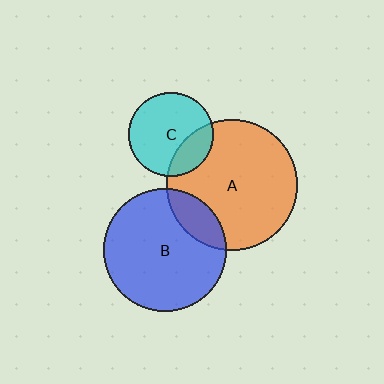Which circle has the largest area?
Circle A (orange).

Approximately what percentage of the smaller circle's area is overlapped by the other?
Approximately 25%.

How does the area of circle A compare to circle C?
Approximately 2.4 times.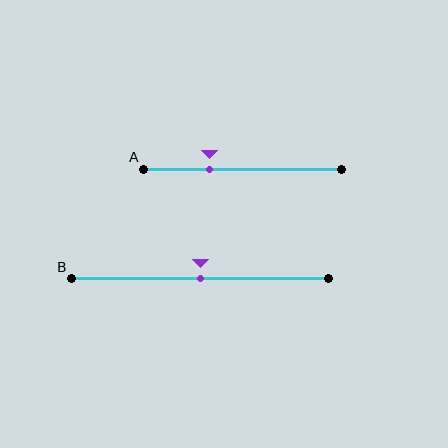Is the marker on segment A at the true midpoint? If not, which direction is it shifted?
No, the marker on segment A is shifted to the left by about 17% of the segment length.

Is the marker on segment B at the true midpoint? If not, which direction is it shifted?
Yes, the marker on segment B is at the true midpoint.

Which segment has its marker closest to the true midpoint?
Segment B has its marker closest to the true midpoint.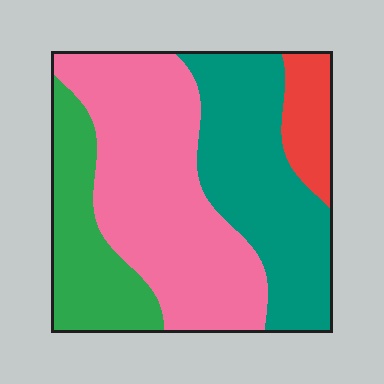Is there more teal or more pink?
Pink.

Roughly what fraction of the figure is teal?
Teal takes up about one third (1/3) of the figure.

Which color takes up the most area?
Pink, at roughly 40%.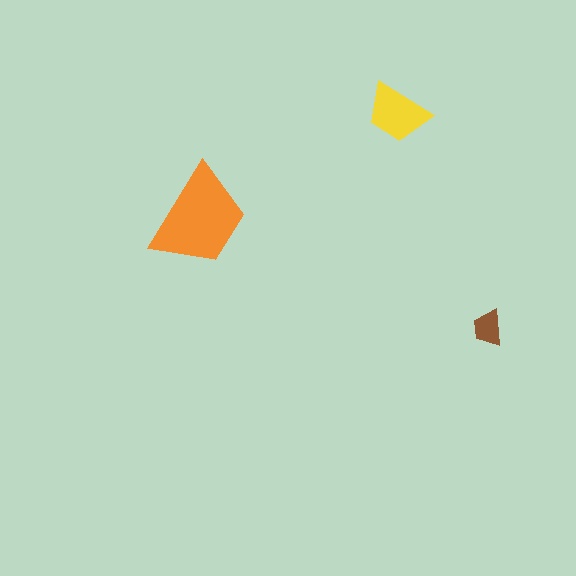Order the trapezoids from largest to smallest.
the orange one, the yellow one, the brown one.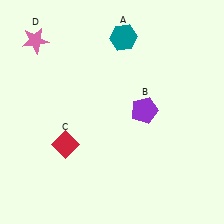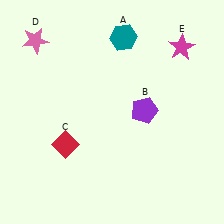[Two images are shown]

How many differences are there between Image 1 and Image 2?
There is 1 difference between the two images.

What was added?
A magenta star (E) was added in Image 2.